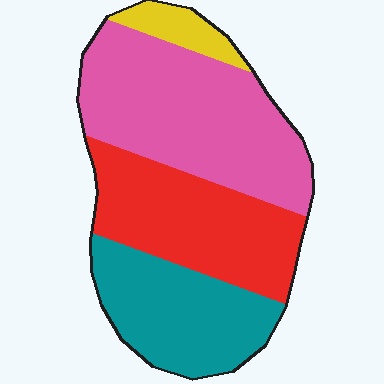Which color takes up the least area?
Yellow, at roughly 5%.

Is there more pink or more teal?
Pink.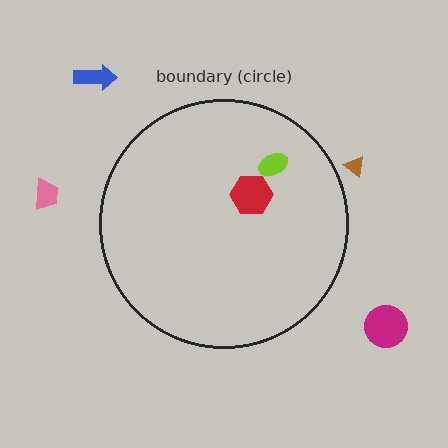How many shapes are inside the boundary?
2 inside, 4 outside.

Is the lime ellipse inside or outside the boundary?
Inside.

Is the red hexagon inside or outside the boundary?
Inside.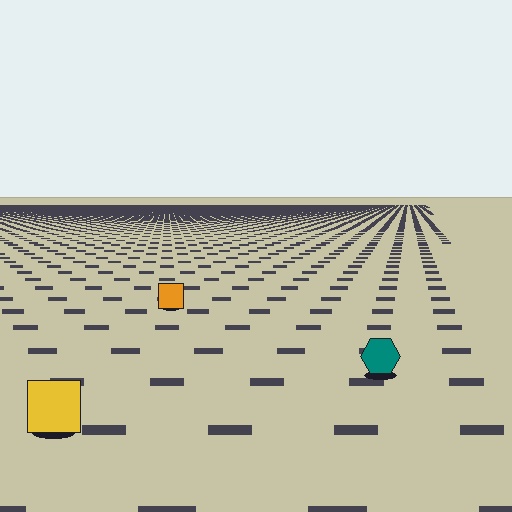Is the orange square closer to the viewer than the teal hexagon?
No. The teal hexagon is closer — you can tell from the texture gradient: the ground texture is coarser near it.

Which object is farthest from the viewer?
The orange square is farthest from the viewer. It appears smaller and the ground texture around it is denser.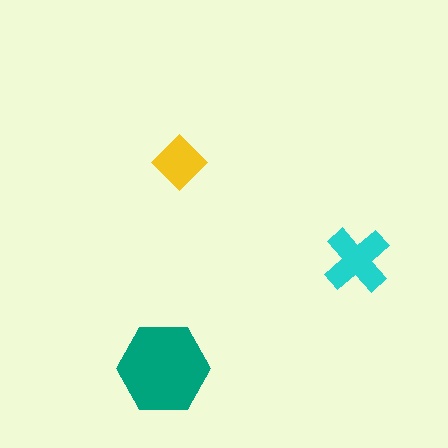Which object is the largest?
The teal hexagon.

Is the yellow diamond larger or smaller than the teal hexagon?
Smaller.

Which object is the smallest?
The yellow diamond.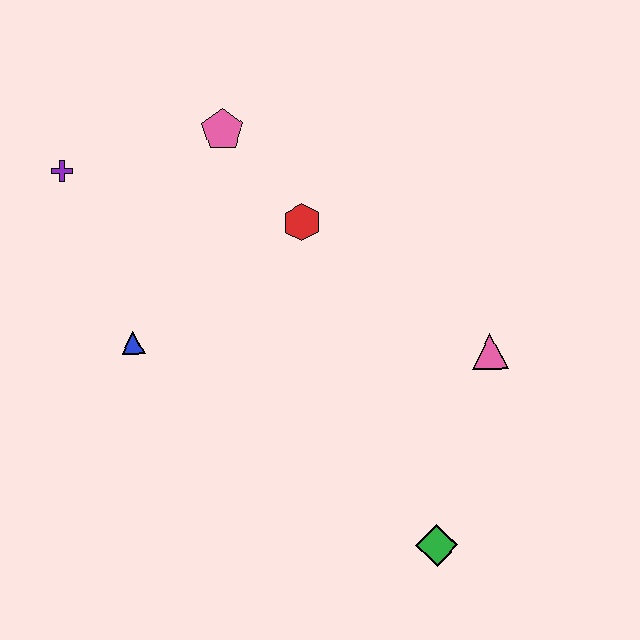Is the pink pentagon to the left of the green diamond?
Yes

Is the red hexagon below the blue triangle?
No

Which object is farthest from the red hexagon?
The green diamond is farthest from the red hexagon.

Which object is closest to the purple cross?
The pink pentagon is closest to the purple cross.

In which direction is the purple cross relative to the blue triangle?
The purple cross is above the blue triangle.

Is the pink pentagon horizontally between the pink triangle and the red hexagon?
No